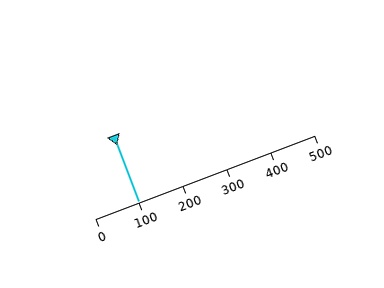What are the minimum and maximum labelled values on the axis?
The axis runs from 0 to 500.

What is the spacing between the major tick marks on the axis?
The major ticks are spaced 100 apart.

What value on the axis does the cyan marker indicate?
The marker indicates approximately 100.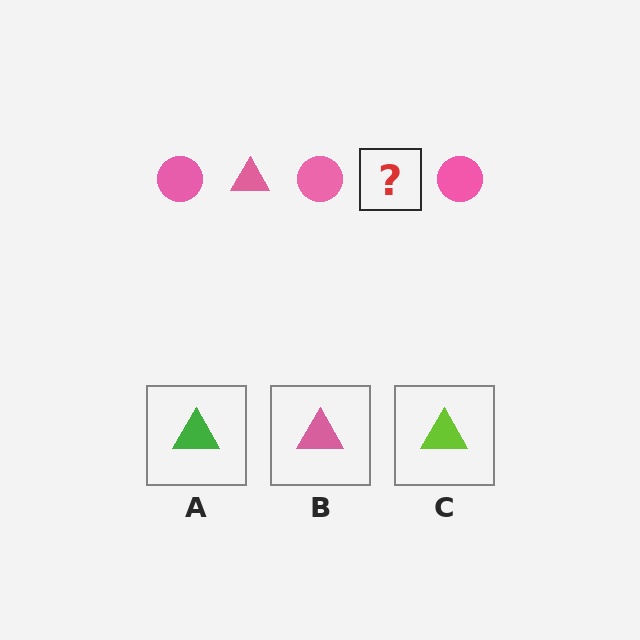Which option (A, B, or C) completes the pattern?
B.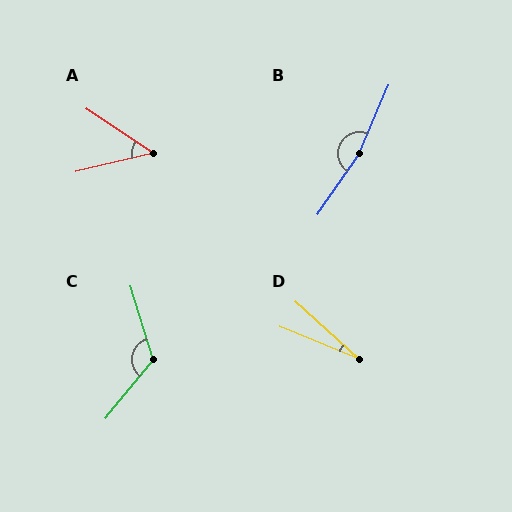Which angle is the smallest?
D, at approximately 20 degrees.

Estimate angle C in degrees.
Approximately 124 degrees.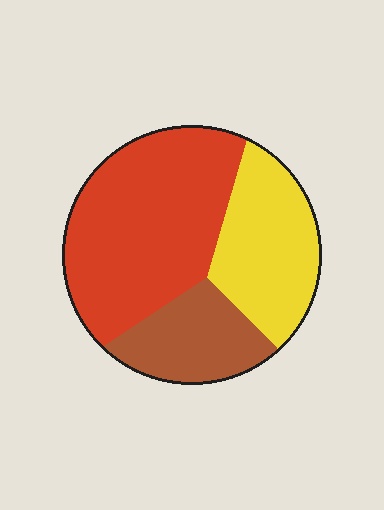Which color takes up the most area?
Red, at roughly 50%.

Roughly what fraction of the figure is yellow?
Yellow takes up about one quarter (1/4) of the figure.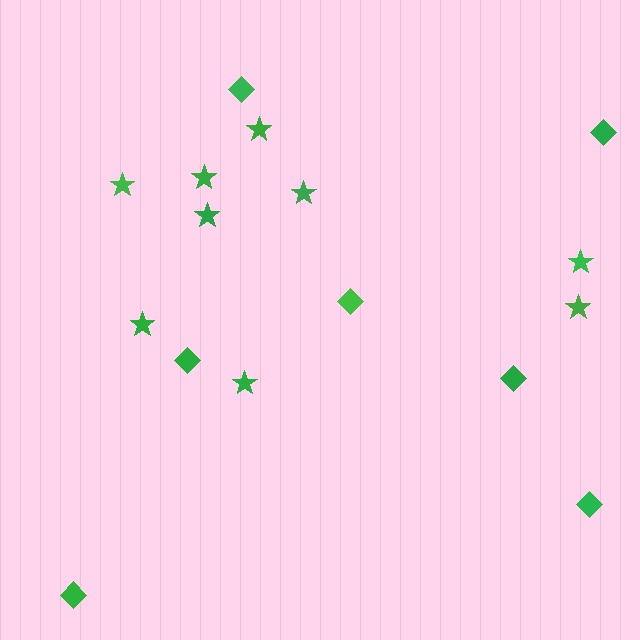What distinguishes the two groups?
There are 2 groups: one group of diamonds (7) and one group of stars (9).